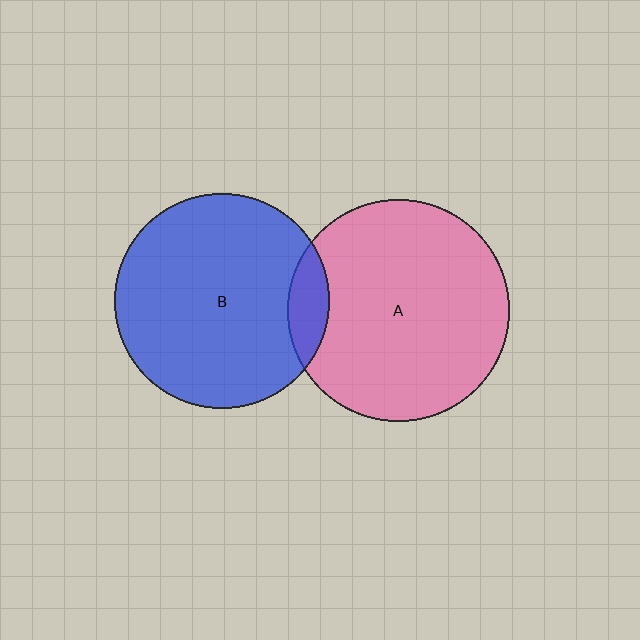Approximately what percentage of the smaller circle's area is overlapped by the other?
Approximately 10%.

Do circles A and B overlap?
Yes.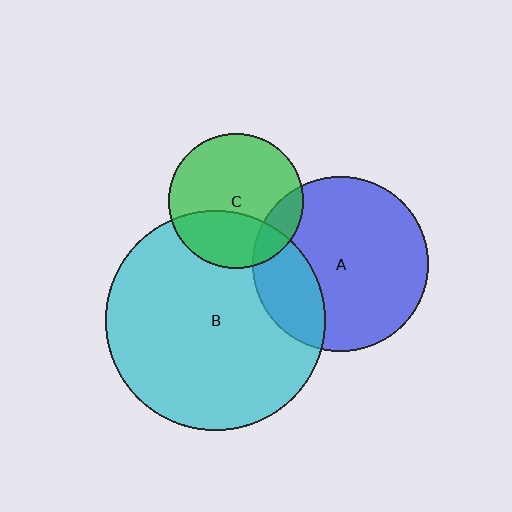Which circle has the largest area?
Circle B (cyan).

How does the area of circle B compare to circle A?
Approximately 1.6 times.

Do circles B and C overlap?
Yes.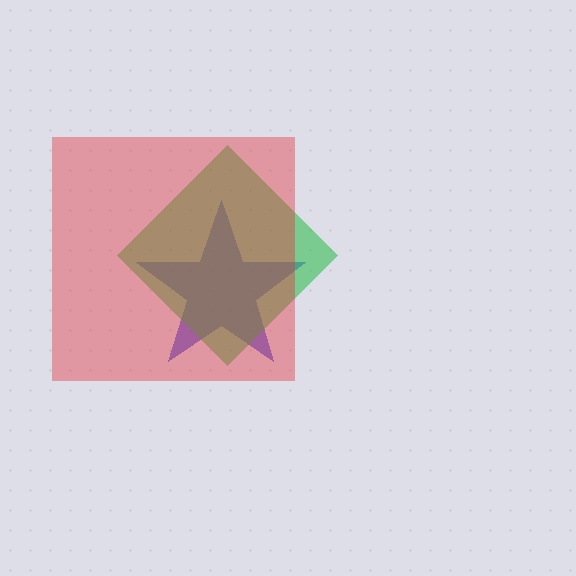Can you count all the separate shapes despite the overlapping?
Yes, there are 3 separate shapes.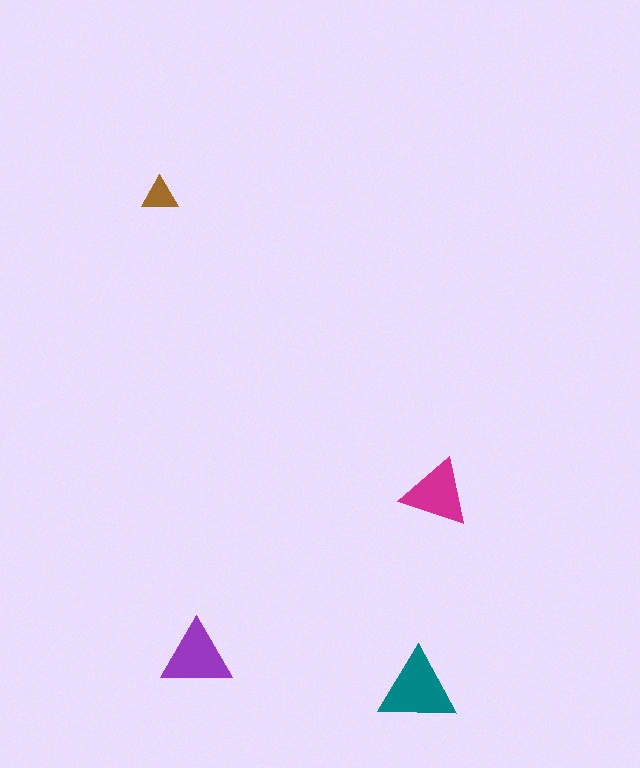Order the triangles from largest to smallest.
the teal one, the purple one, the magenta one, the brown one.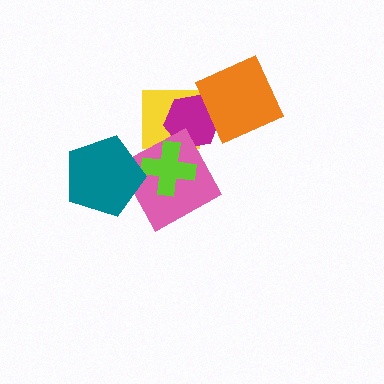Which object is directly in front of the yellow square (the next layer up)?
The magenta hexagon is directly in front of the yellow square.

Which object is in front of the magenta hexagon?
The orange diamond is in front of the magenta hexagon.